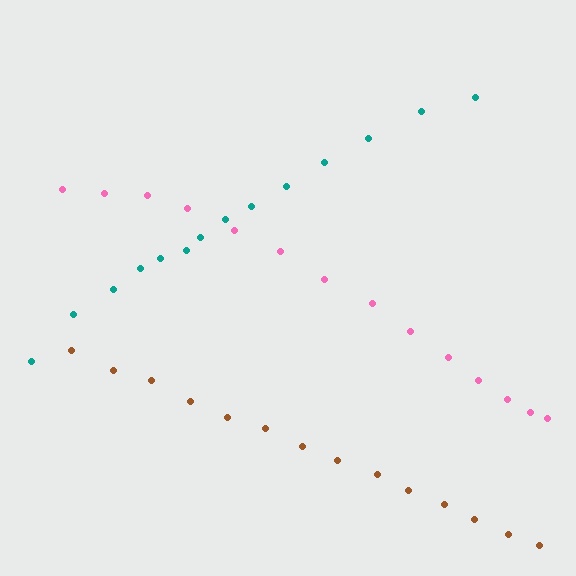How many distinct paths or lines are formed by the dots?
There are 3 distinct paths.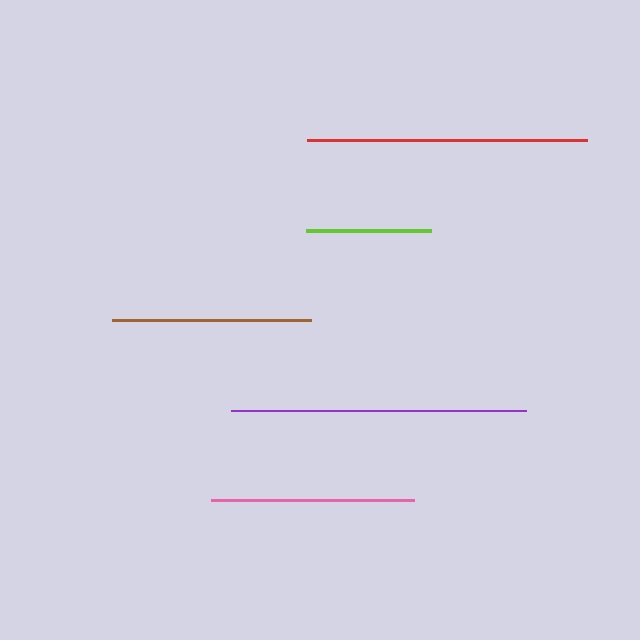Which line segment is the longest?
The purple line is the longest at approximately 295 pixels.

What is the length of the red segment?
The red segment is approximately 280 pixels long.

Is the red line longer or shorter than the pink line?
The red line is longer than the pink line.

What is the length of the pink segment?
The pink segment is approximately 202 pixels long.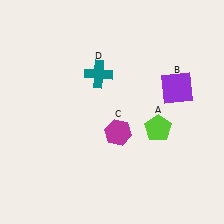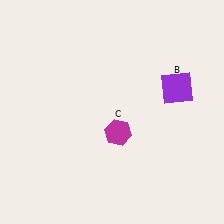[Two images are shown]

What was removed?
The teal cross (D), the lime pentagon (A) were removed in Image 2.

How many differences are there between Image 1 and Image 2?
There are 2 differences between the two images.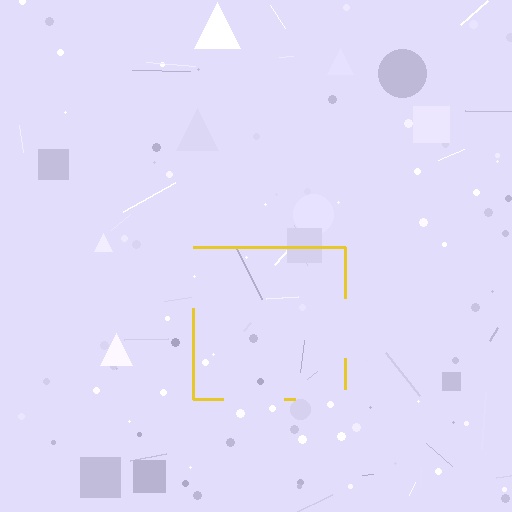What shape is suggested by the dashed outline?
The dashed outline suggests a square.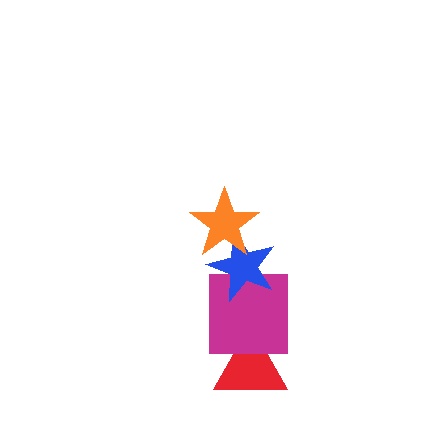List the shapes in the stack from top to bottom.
From top to bottom: the orange star, the blue star, the magenta square, the red triangle.